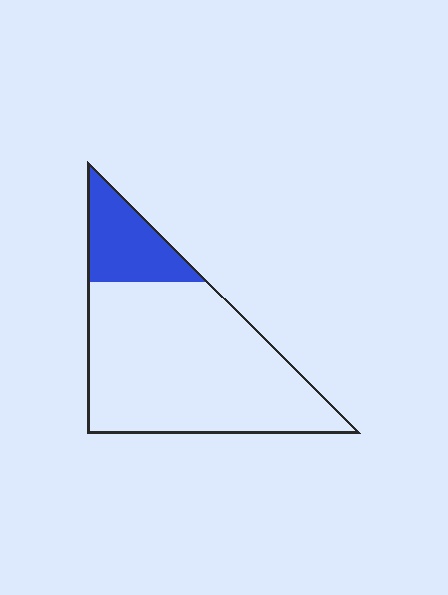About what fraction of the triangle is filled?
About one fifth (1/5).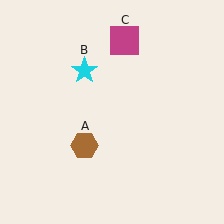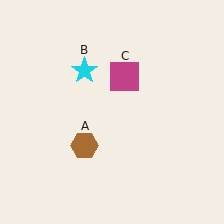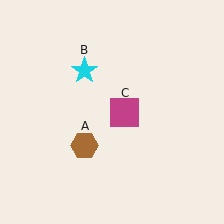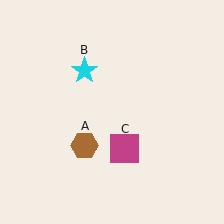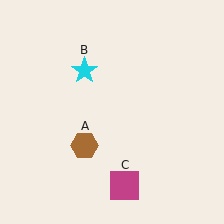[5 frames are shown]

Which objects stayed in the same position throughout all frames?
Brown hexagon (object A) and cyan star (object B) remained stationary.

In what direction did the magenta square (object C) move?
The magenta square (object C) moved down.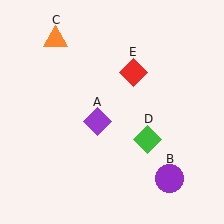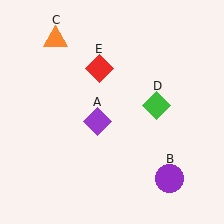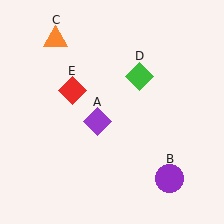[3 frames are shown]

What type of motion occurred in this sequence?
The green diamond (object D), red diamond (object E) rotated counterclockwise around the center of the scene.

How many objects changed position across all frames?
2 objects changed position: green diamond (object D), red diamond (object E).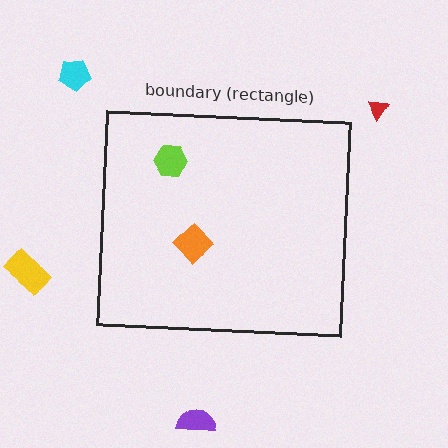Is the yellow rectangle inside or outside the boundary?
Outside.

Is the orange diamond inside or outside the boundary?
Inside.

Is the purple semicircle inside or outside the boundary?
Outside.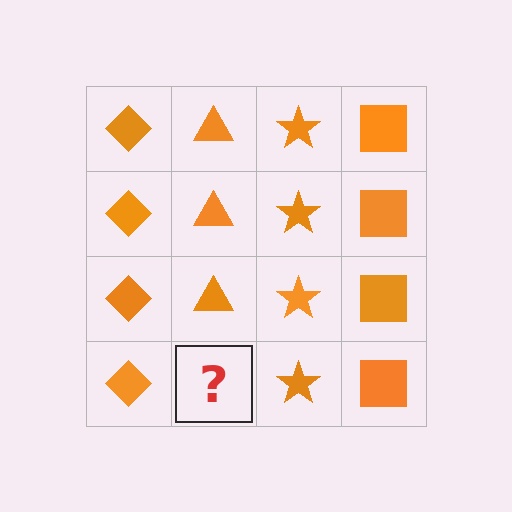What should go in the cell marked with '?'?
The missing cell should contain an orange triangle.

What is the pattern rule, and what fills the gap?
The rule is that each column has a consistent shape. The gap should be filled with an orange triangle.